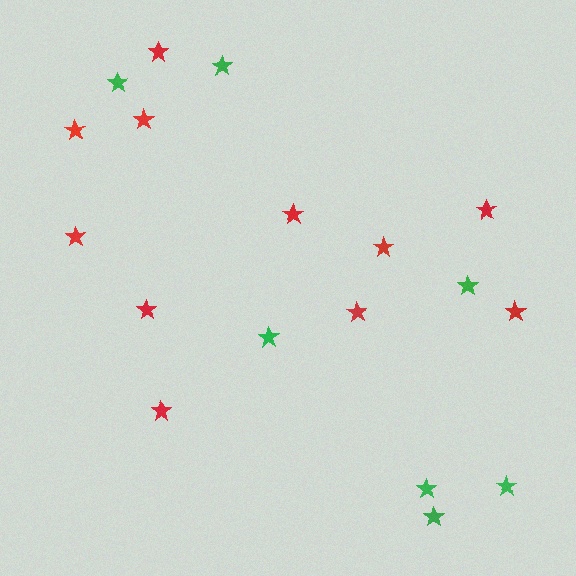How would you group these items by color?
There are 2 groups: one group of red stars (11) and one group of green stars (7).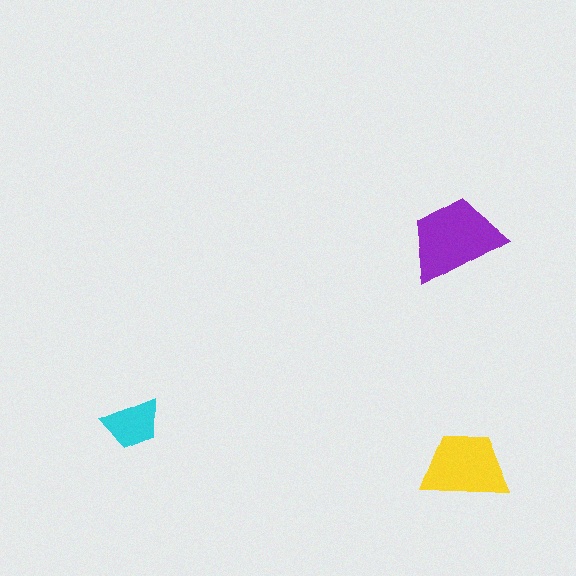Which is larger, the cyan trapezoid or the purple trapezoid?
The purple one.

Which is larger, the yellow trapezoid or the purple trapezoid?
The purple one.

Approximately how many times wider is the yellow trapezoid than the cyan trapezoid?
About 1.5 times wider.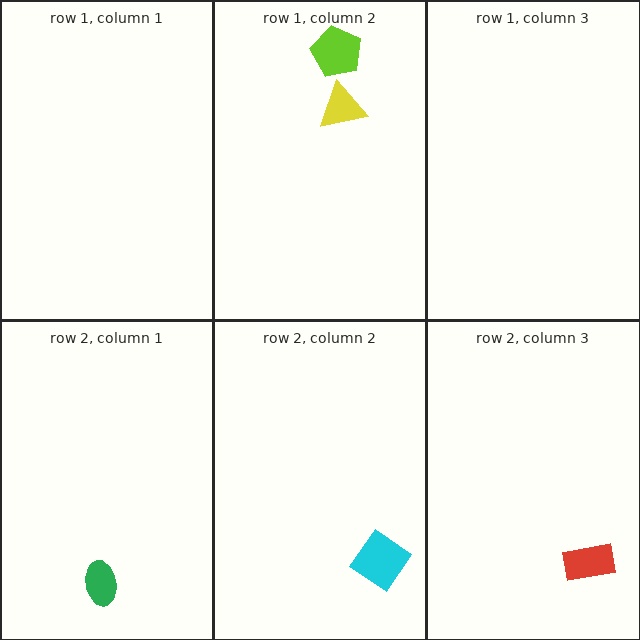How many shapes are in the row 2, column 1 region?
1.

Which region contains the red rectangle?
The row 2, column 3 region.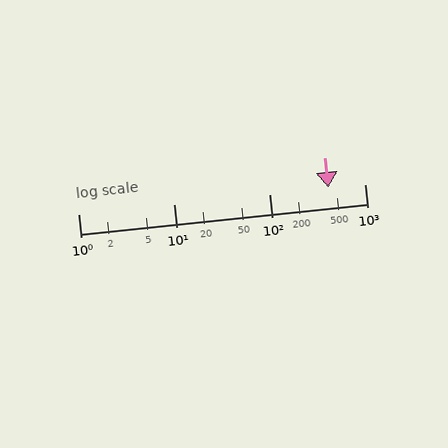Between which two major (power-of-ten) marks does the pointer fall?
The pointer is between 100 and 1000.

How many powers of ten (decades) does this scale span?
The scale spans 3 decades, from 1 to 1000.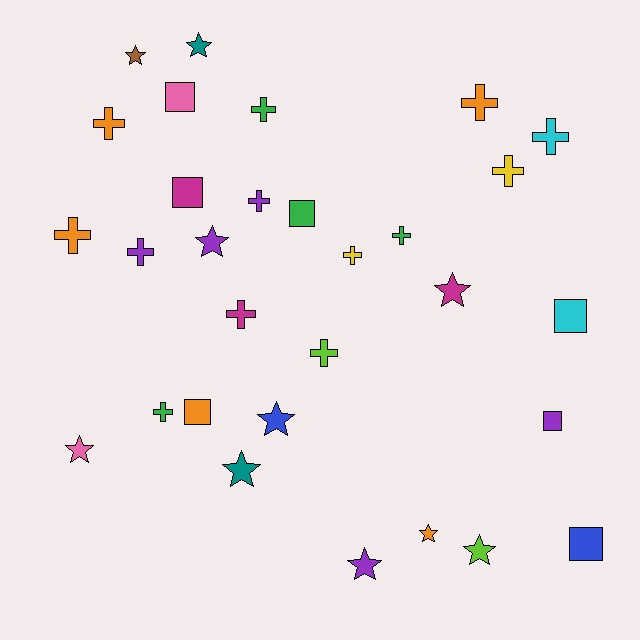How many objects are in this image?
There are 30 objects.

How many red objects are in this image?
There are no red objects.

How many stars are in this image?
There are 10 stars.